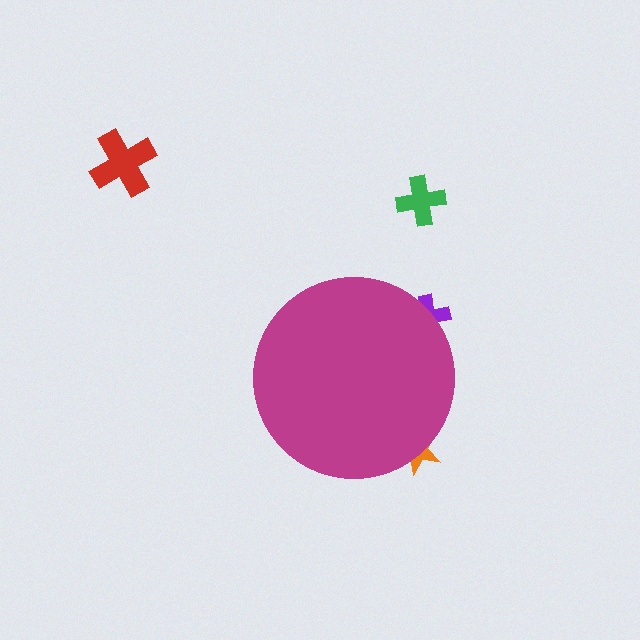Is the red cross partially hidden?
No, the red cross is fully visible.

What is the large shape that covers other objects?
A magenta circle.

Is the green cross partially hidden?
No, the green cross is fully visible.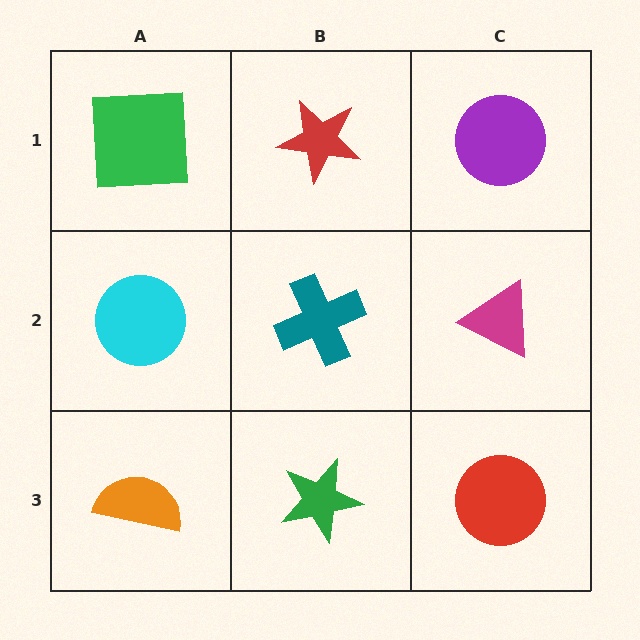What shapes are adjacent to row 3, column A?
A cyan circle (row 2, column A), a green star (row 3, column B).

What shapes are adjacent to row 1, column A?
A cyan circle (row 2, column A), a red star (row 1, column B).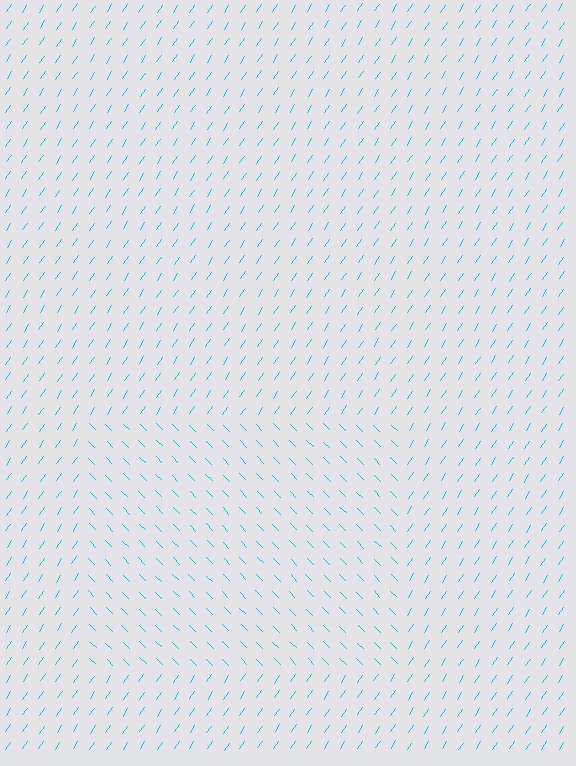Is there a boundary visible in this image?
Yes, there is a texture boundary formed by a change in line orientation.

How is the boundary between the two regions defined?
The boundary is defined purely by a change in line orientation (approximately 78 degrees difference). All lines are the same color and thickness.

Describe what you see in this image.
The image is filled with small cyan line segments. A rectangle region in the image has lines oriented differently from the surrounding lines, creating a visible texture boundary.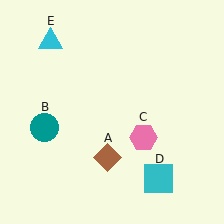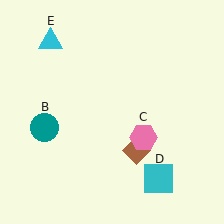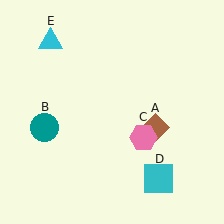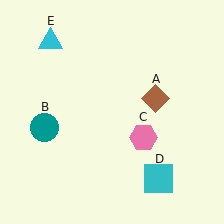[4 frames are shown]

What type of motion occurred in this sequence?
The brown diamond (object A) rotated counterclockwise around the center of the scene.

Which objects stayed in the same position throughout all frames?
Teal circle (object B) and pink hexagon (object C) and cyan square (object D) and cyan triangle (object E) remained stationary.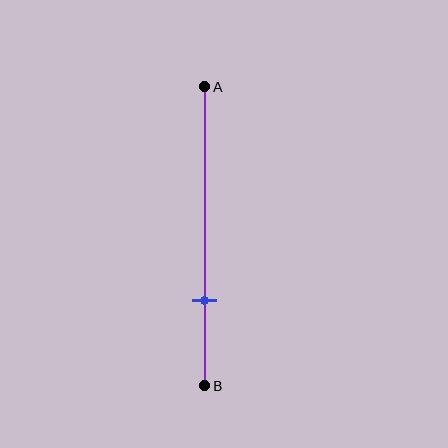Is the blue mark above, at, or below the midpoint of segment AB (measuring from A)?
The blue mark is below the midpoint of segment AB.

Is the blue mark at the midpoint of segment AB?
No, the mark is at about 70% from A, not at the 50% midpoint.